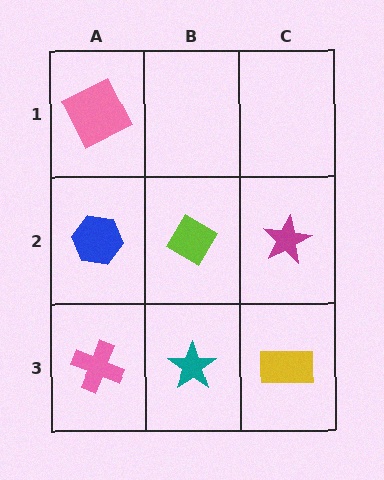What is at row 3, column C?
A yellow rectangle.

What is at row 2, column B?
A lime diamond.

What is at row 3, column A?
A pink cross.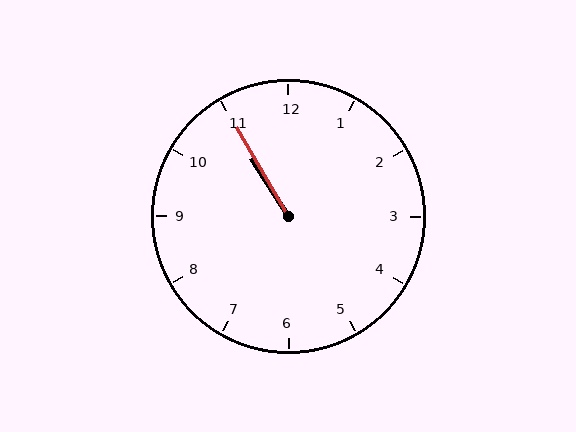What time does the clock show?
10:55.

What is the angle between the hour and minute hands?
Approximately 2 degrees.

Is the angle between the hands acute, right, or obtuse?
It is acute.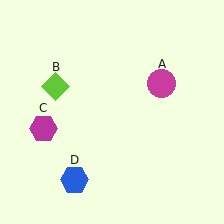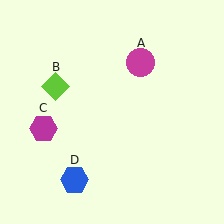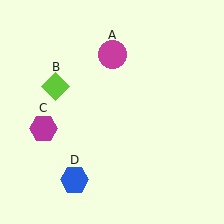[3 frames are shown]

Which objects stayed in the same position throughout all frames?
Lime diamond (object B) and magenta hexagon (object C) and blue hexagon (object D) remained stationary.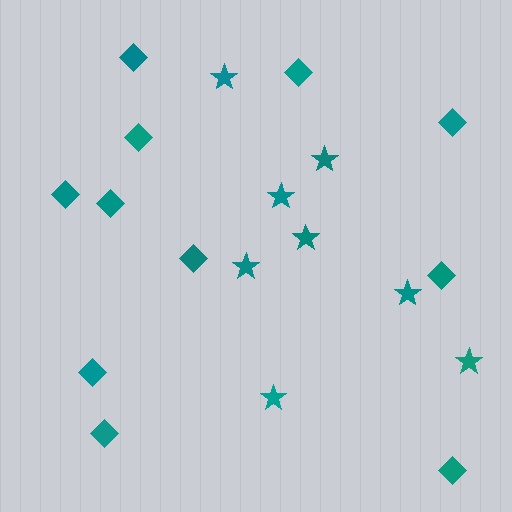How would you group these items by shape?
There are 2 groups: one group of stars (8) and one group of diamonds (11).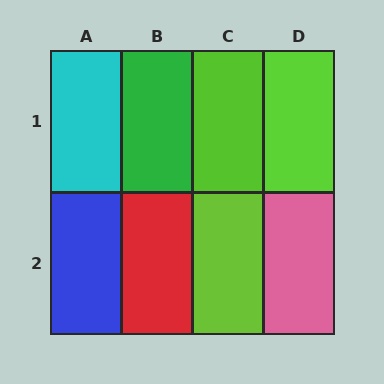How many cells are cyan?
1 cell is cyan.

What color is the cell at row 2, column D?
Pink.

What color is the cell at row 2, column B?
Red.